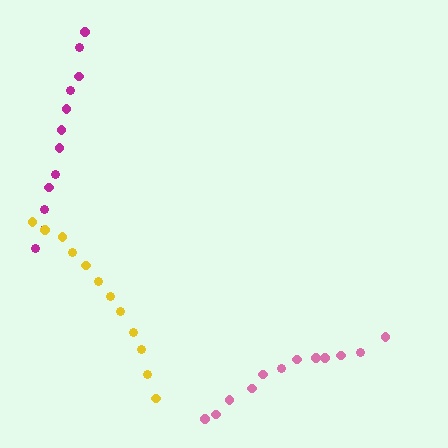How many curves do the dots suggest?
There are 3 distinct paths.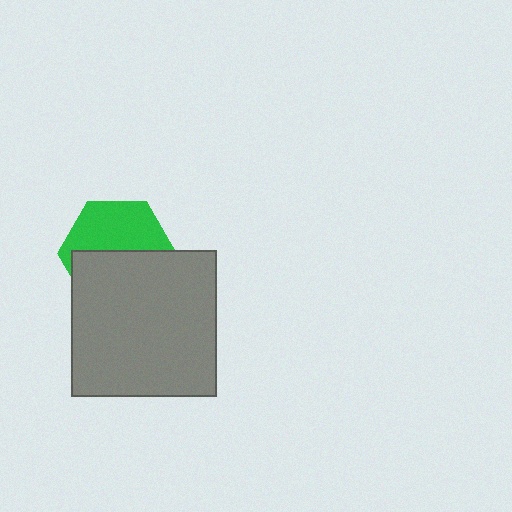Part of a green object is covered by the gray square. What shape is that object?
It is a hexagon.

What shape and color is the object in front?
The object in front is a gray square.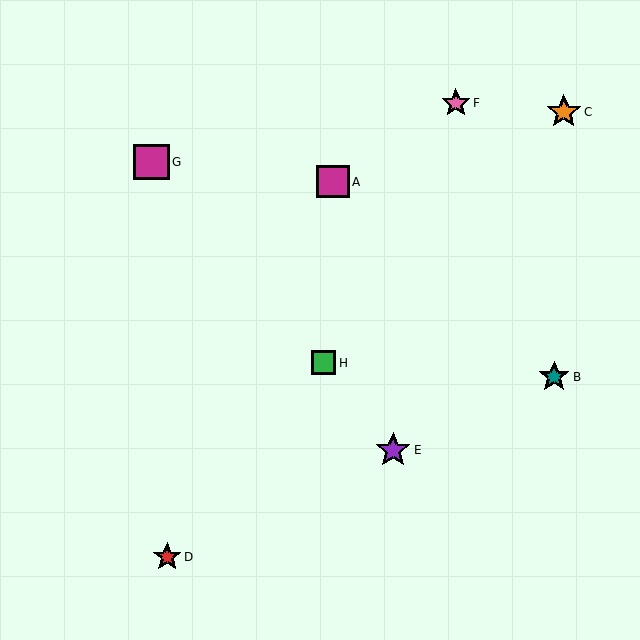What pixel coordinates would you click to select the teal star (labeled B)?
Click at (554, 377) to select the teal star B.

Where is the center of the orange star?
The center of the orange star is at (564, 112).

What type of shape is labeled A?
Shape A is a magenta square.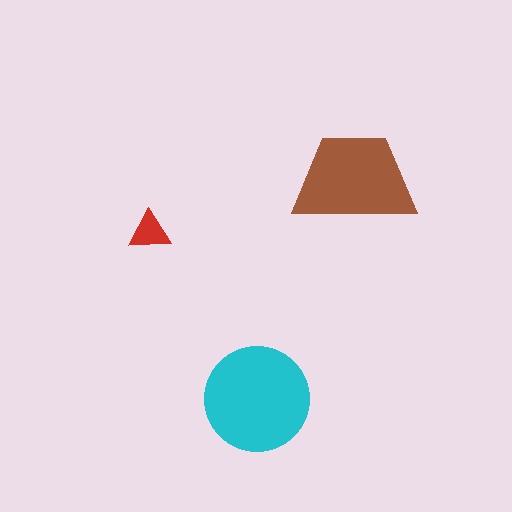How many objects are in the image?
There are 3 objects in the image.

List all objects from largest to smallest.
The cyan circle, the brown trapezoid, the red triangle.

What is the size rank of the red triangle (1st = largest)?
3rd.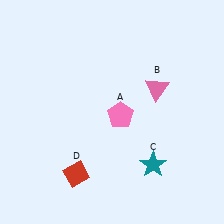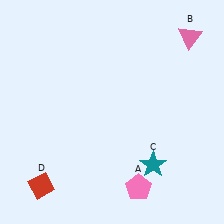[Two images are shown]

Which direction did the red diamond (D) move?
The red diamond (D) moved left.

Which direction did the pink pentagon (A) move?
The pink pentagon (A) moved down.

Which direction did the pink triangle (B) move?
The pink triangle (B) moved up.